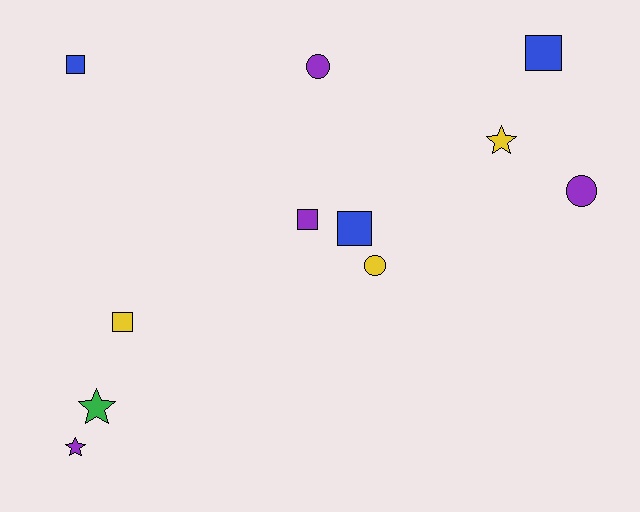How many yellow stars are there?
There is 1 yellow star.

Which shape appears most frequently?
Square, with 5 objects.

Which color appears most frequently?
Purple, with 4 objects.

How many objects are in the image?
There are 11 objects.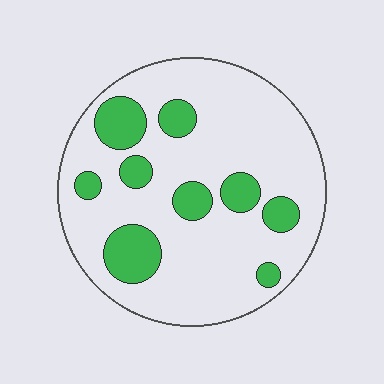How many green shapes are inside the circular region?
9.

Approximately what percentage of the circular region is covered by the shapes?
Approximately 20%.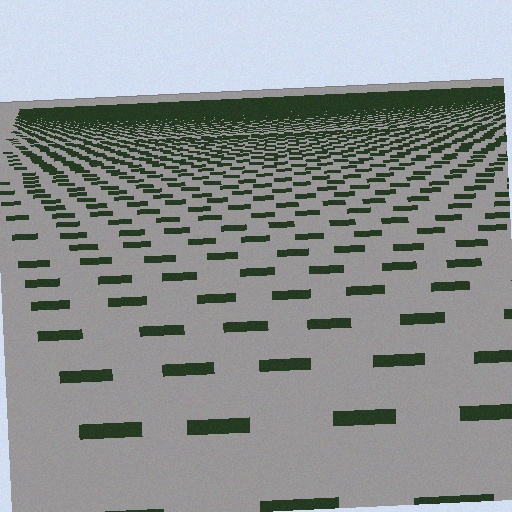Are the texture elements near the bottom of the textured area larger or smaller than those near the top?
Larger. Near the bottom, elements are closer to the viewer and appear at a bigger on-screen size.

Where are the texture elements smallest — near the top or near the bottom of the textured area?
Near the top.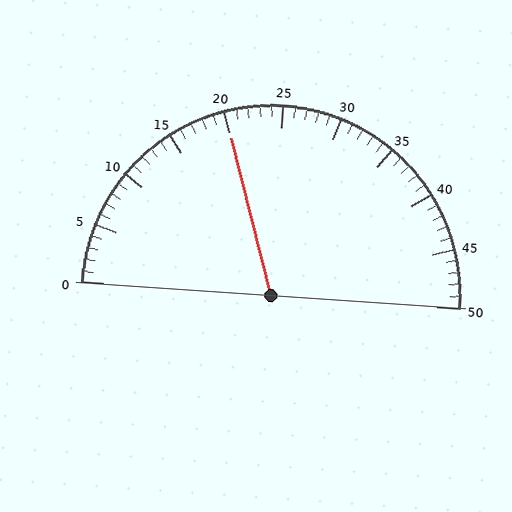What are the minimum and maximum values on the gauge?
The gauge ranges from 0 to 50.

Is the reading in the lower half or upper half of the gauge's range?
The reading is in the lower half of the range (0 to 50).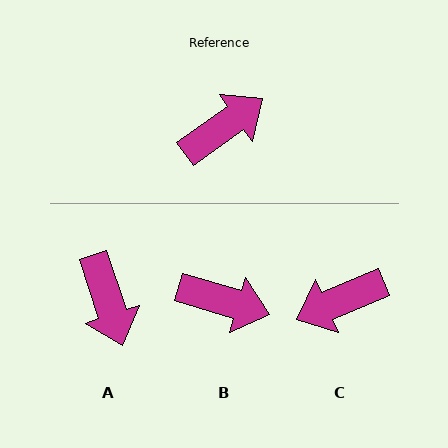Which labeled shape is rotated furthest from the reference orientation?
C, about 167 degrees away.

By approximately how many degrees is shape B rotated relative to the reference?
Approximately 52 degrees clockwise.